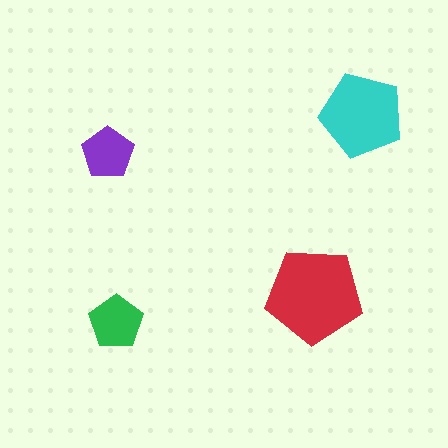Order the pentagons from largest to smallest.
the red one, the cyan one, the green one, the purple one.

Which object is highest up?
The cyan pentagon is topmost.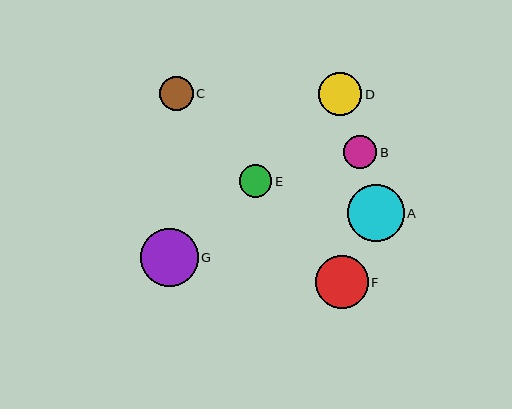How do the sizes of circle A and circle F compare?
Circle A and circle F are approximately the same size.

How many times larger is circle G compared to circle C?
Circle G is approximately 1.7 times the size of circle C.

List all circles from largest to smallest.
From largest to smallest: G, A, F, D, C, B, E.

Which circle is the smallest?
Circle E is the smallest with a size of approximately 33 pixels.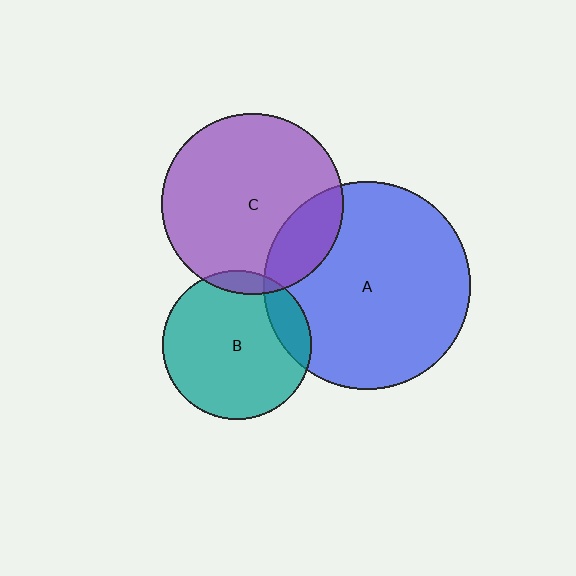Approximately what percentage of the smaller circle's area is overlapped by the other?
Approximately 15%.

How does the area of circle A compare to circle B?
Approximately 1.9 times.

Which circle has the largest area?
Circle A (blue).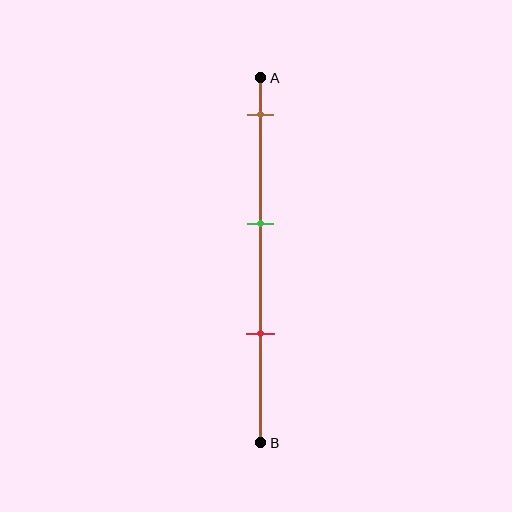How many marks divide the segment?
There are 3 marks dividing the segment.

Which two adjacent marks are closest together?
The green and red marks are the closest adjacent pair.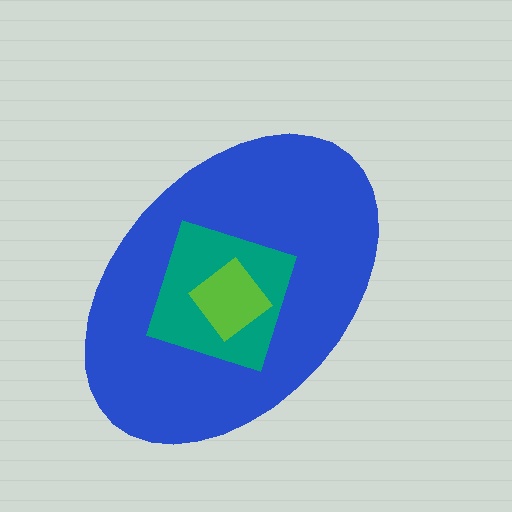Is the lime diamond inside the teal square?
Yes.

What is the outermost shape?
The blue ellipse.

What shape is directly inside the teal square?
The lime diamond.